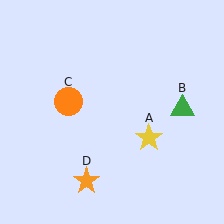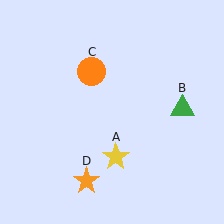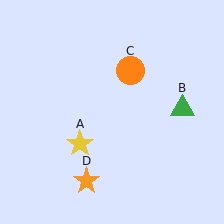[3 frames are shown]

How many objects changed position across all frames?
2 objects changed position: yellow star (object A), orange circle (object C).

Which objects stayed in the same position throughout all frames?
Green triangle (object B) and orange star (object D) remained stationary.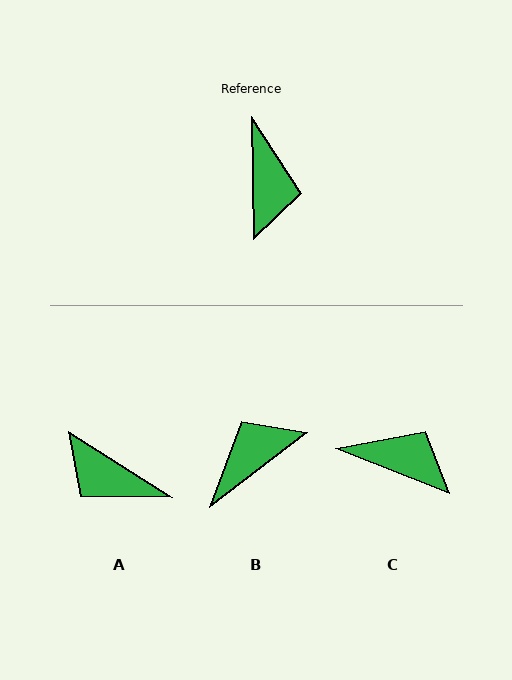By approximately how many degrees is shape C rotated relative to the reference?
Approximately 67 degrees counter-clockwise.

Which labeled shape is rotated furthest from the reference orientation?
B, about 126 degrees away.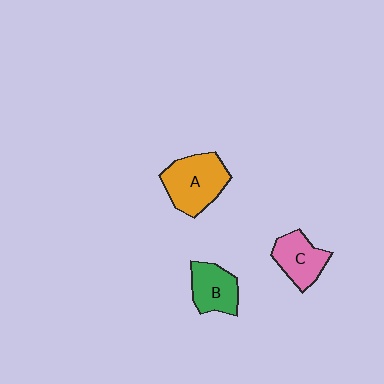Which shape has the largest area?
Shape A (orange).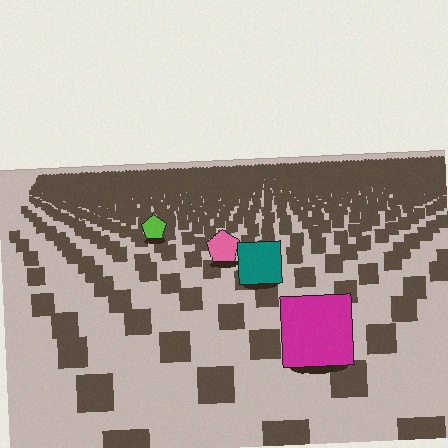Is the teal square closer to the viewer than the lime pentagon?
Yes. The teal square is closer — you can tell from the texture gradient: the ground texture is coarser near it.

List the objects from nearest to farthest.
From nearest to farthest: the magenta square, the teal square, the pink pentagon, the lime pentagon.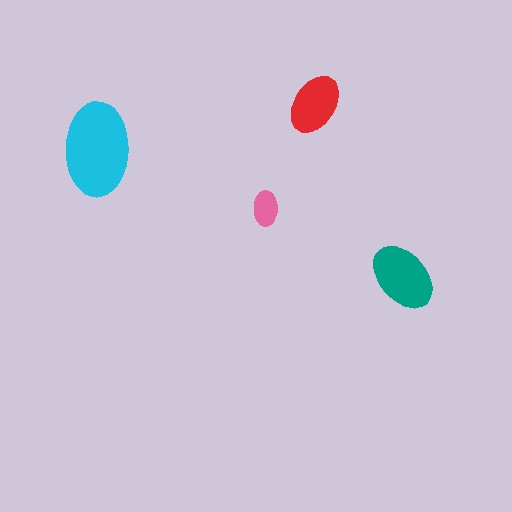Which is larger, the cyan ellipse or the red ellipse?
The cyan one.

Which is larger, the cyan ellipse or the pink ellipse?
The cyan one.